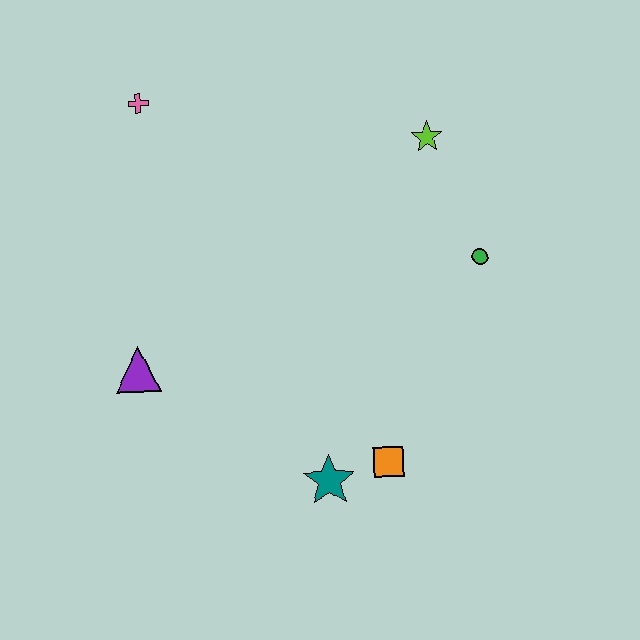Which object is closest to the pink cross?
The purple triangle is closest to the pink cross.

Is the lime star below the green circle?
No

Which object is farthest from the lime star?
The purple triangle is farthest from the lime star.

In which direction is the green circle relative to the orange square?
The green circle is above the orange square.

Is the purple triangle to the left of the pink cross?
Yes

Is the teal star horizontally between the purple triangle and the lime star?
Yes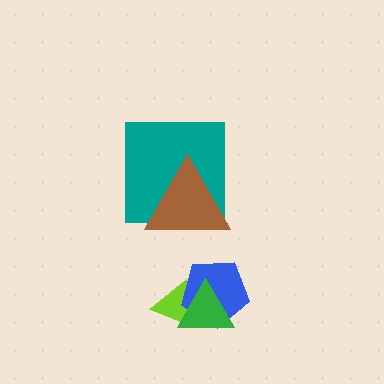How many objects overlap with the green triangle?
2 objects overlap with the green triangle.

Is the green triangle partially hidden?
No, no other shape covers it.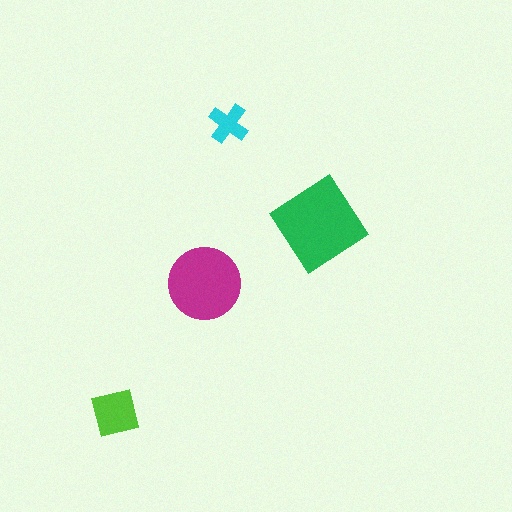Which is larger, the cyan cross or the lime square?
The lime square.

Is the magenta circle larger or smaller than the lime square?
Larger.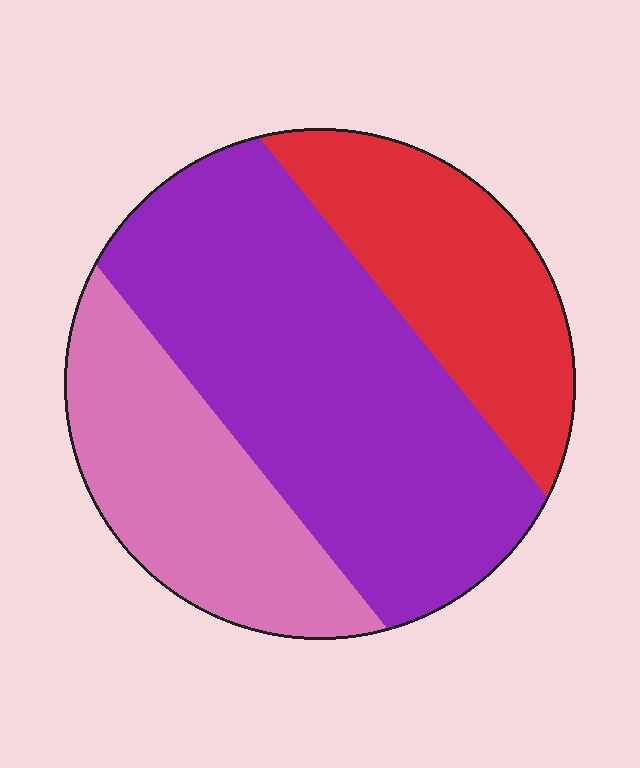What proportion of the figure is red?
Red takes up less than a quarter of the figure.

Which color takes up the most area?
Purple, at roughly 50%.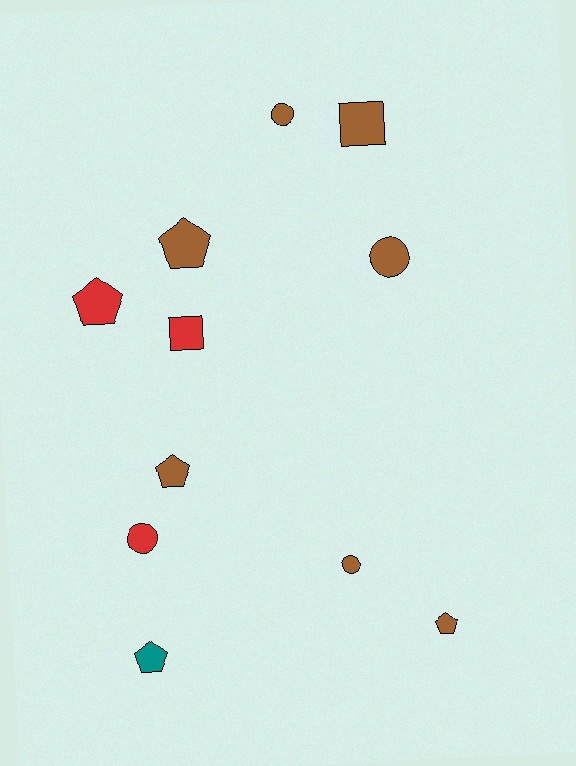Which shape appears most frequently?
Pentagon, with 5 objects.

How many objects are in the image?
There are 11 objects.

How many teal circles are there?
There are no teal circles.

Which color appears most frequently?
Brown, with 7 objects.